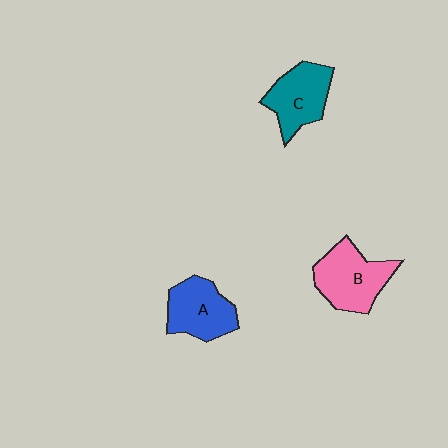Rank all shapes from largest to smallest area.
From largest to smallest: B (pink), A (blue), C (teal).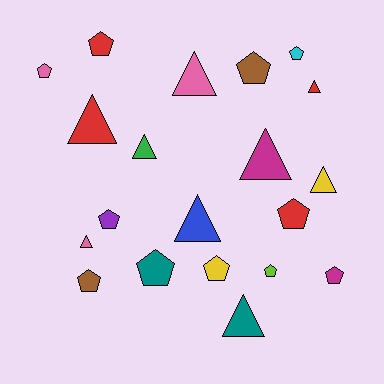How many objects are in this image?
There are 20 objects.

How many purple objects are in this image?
There is 1 purple object.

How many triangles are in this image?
There are 9 triangles.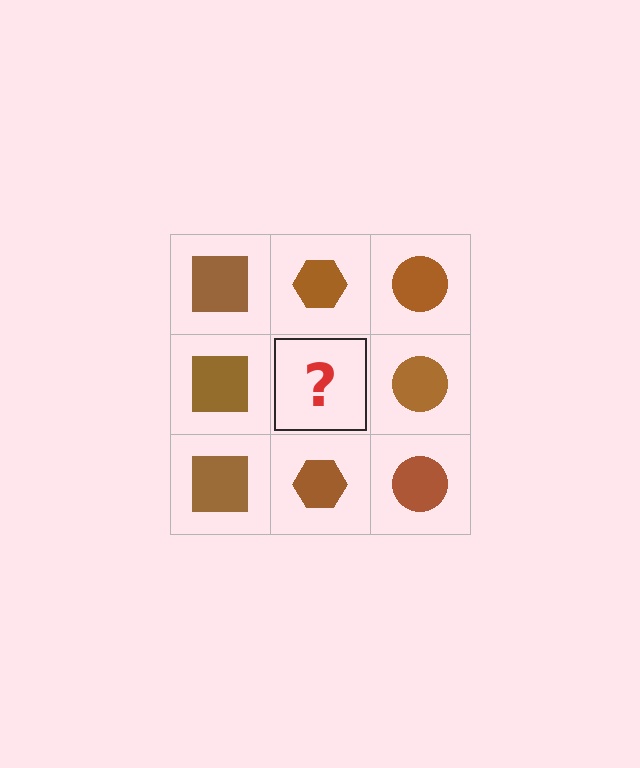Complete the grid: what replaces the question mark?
The question mark should be replaced with a brown hexagon.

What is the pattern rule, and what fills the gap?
The rule is that each column has a consistent shape. The gap should be filled with a brown hexagon.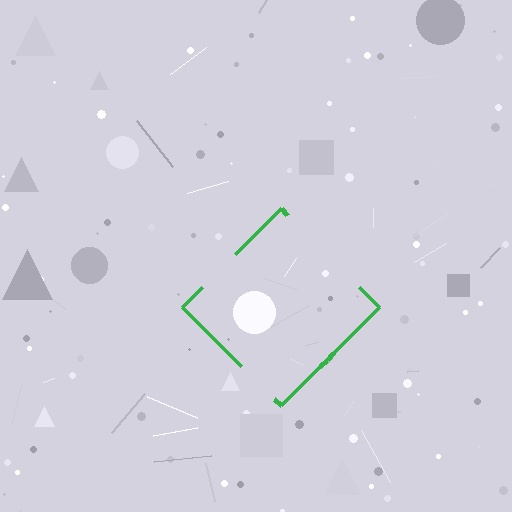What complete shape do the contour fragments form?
The contour fragments form a diamond.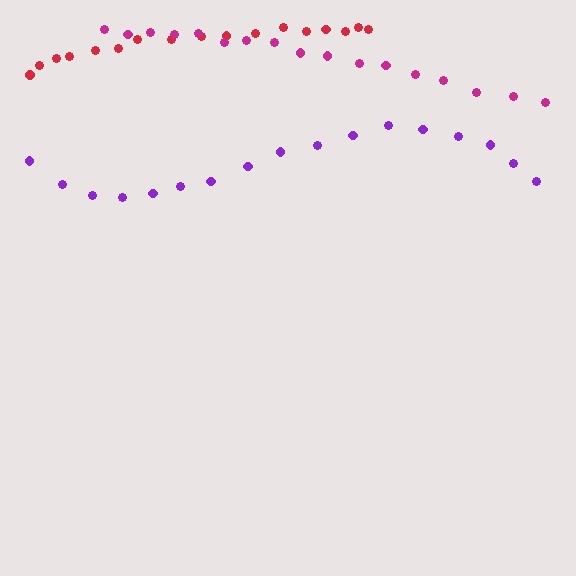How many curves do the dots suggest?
There are 3 distinct paths.